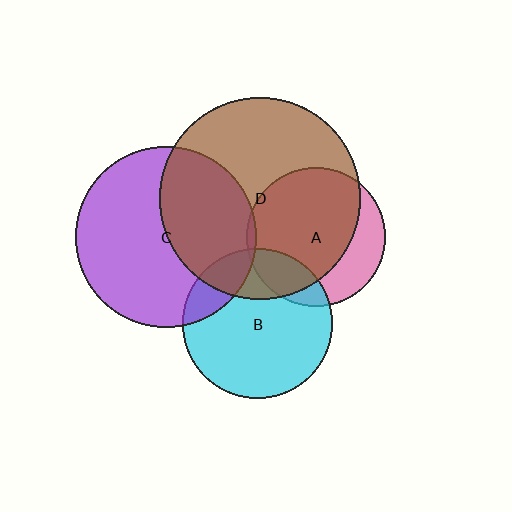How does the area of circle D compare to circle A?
Approximately 2.1 times.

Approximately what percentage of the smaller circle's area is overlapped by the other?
Approximately 25%.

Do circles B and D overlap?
Yes.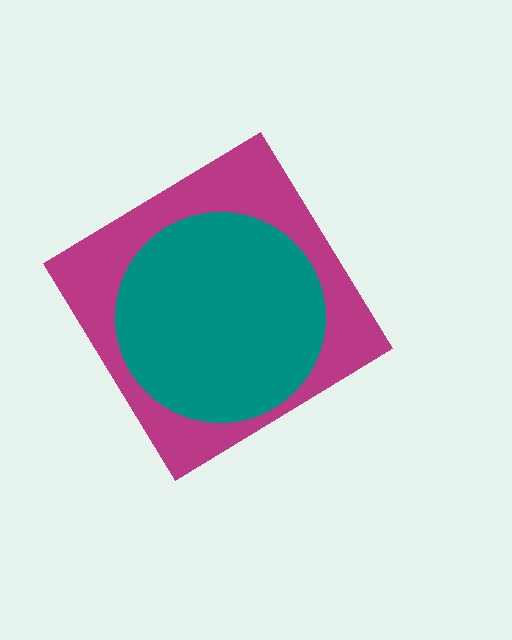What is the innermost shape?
The teal circle.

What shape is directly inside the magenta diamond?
The teal circle.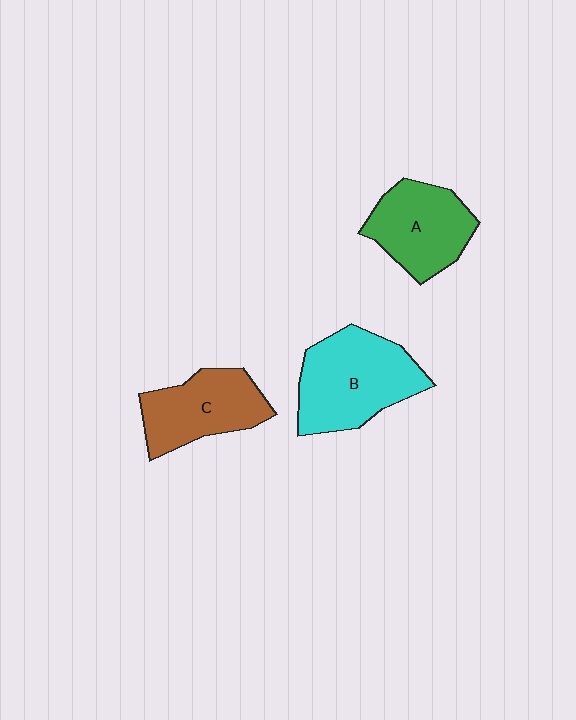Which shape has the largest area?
Shape B (cyan).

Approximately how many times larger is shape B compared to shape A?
Approximately 1.3 times.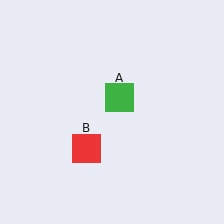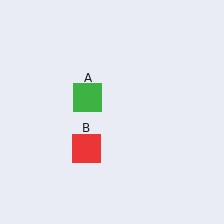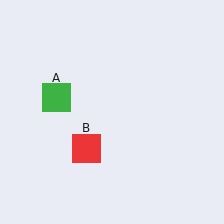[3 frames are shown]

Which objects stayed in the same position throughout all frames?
Red square (object B) remained stationary.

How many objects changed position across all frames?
1 object changed position: green square (object A).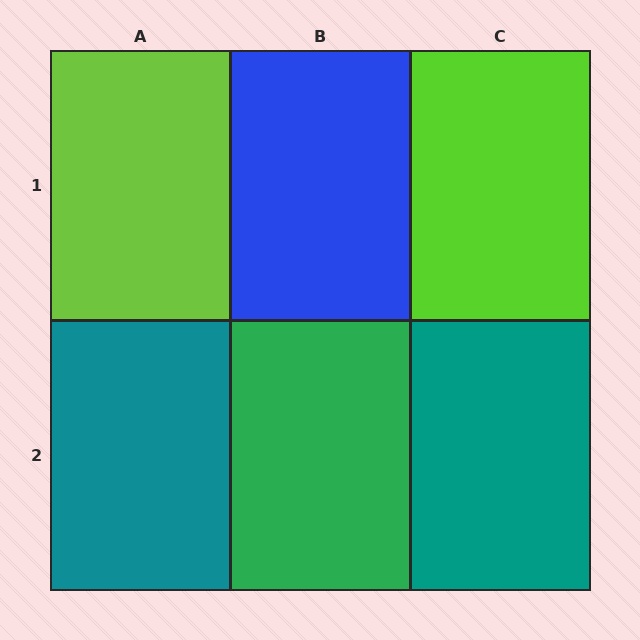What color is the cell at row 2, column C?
Teal.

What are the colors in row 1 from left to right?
Lime, blue, lime.